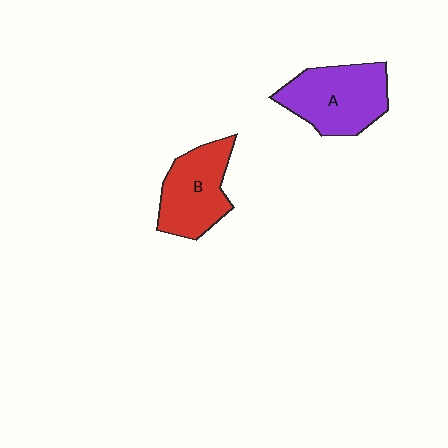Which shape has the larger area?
Shape A (purple).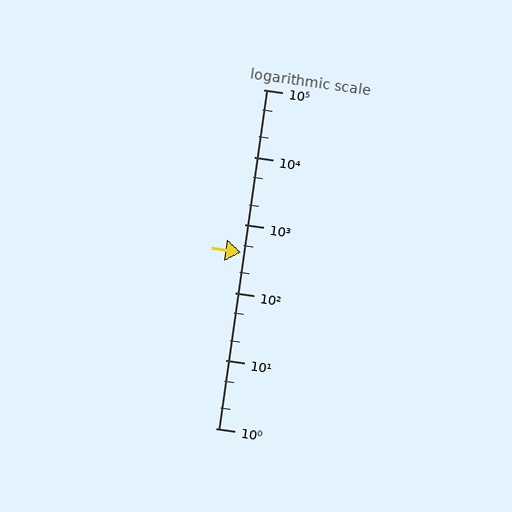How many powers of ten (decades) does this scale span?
The scale spans 5 decades, from 1 to 100000.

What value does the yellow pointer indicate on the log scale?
The pointer indicates approximately 390.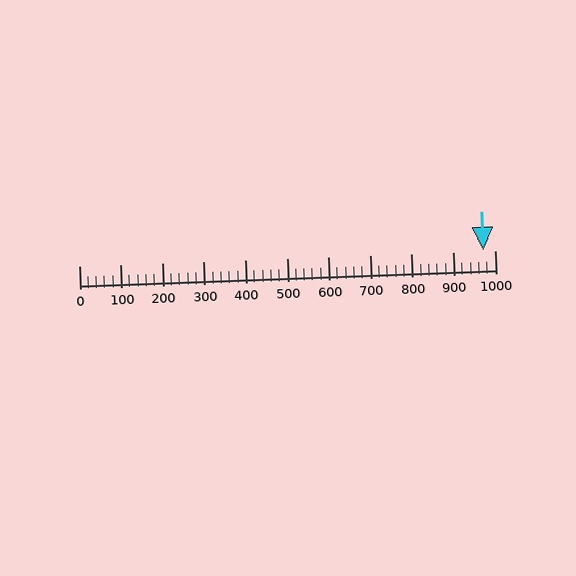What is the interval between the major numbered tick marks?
The major tick marks are spaced 100 units apart.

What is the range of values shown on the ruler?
The ruler shows values from 0 to 1000.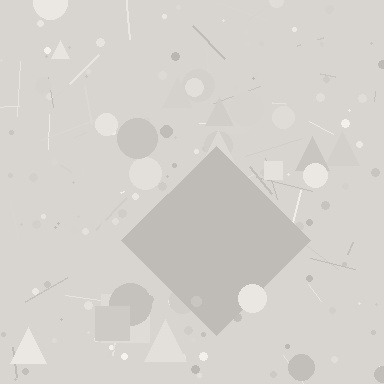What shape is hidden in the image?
A diamond is hidden in the image.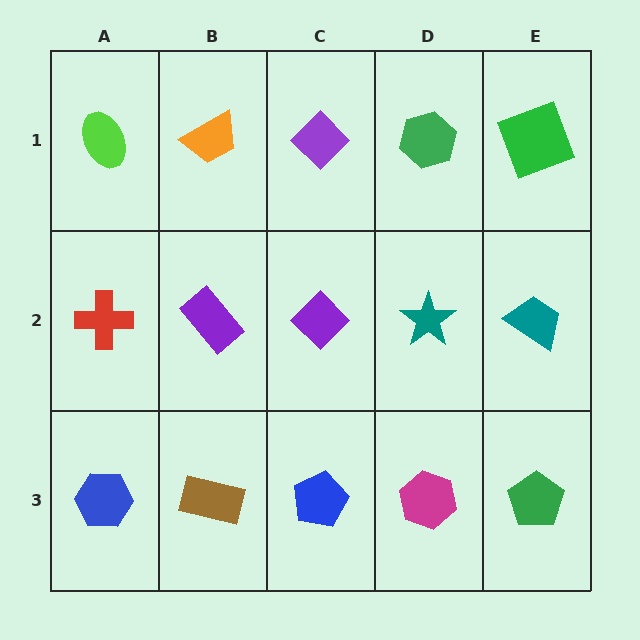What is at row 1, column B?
An orange trapezoid.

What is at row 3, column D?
A magenta hexagon.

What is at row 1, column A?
A lime ellipse.